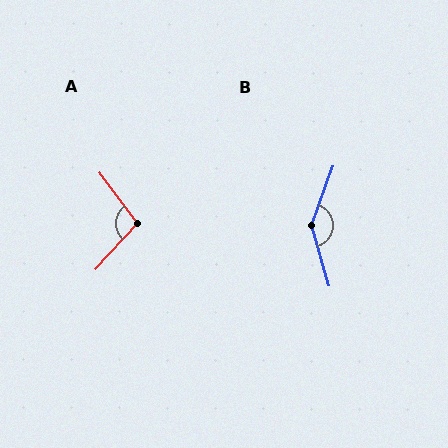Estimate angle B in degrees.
Approximately 144 degrees.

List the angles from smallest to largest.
A (101°), B (144°).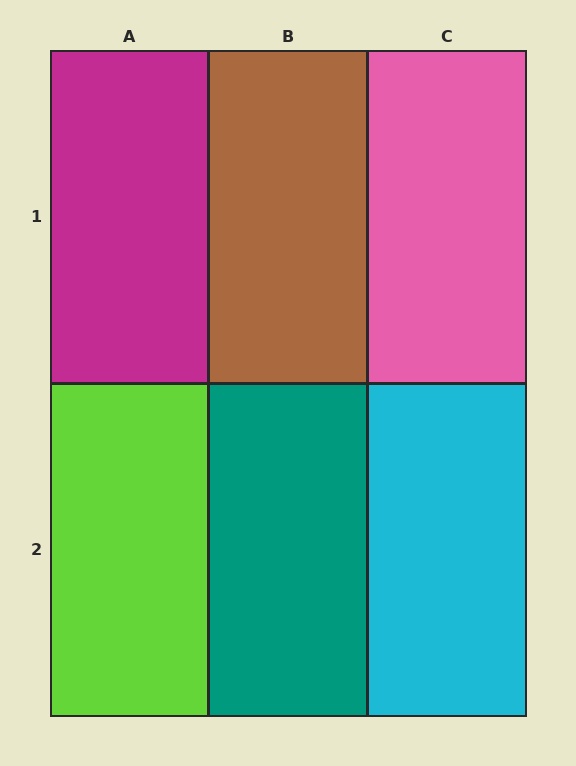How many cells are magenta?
1 cell is magenta.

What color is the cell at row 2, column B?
Teal.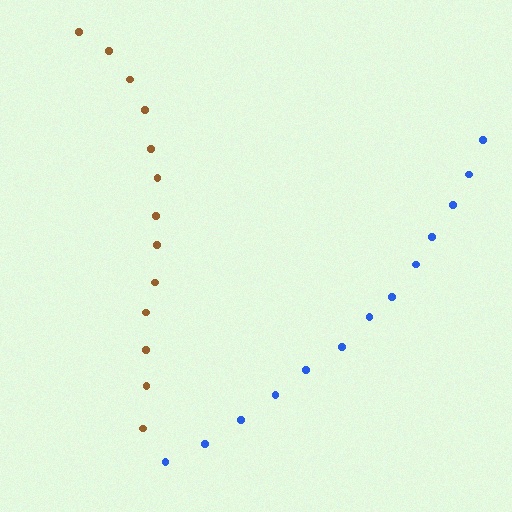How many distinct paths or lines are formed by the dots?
There are 2 distinct paths.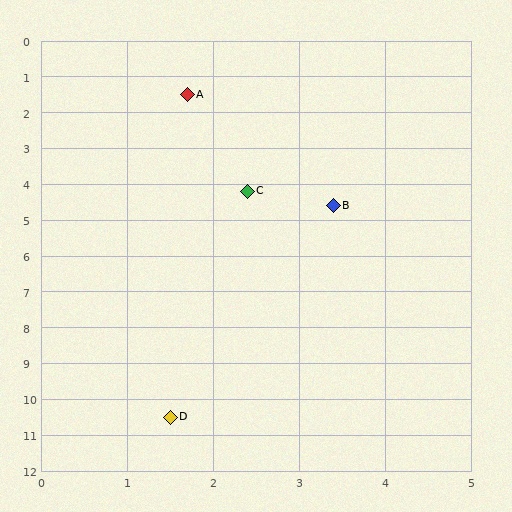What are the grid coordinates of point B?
Point B is at approximately (3.4, 4.6).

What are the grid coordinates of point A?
Point A is at approximately (1.7, 1.5).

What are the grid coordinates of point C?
Point C is at approximately (2.4, 4.2).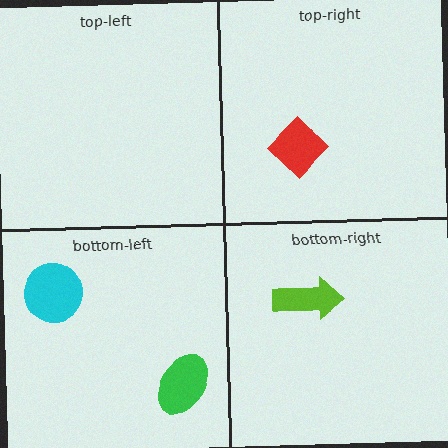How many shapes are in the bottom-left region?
2.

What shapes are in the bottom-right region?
The lime arrow.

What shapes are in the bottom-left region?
The green ellipse, the cyan circle.